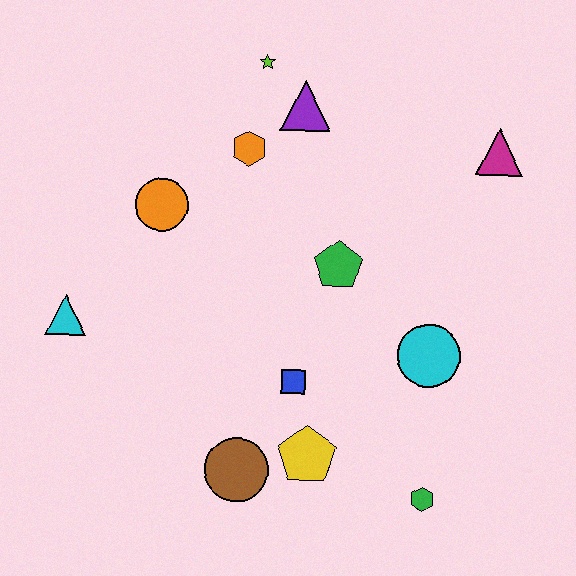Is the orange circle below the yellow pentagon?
No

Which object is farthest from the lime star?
The green hexagon is farthest from the lime star.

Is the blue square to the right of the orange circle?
Yes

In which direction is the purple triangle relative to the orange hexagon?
The purple triangle is to the right of the orange hexagon.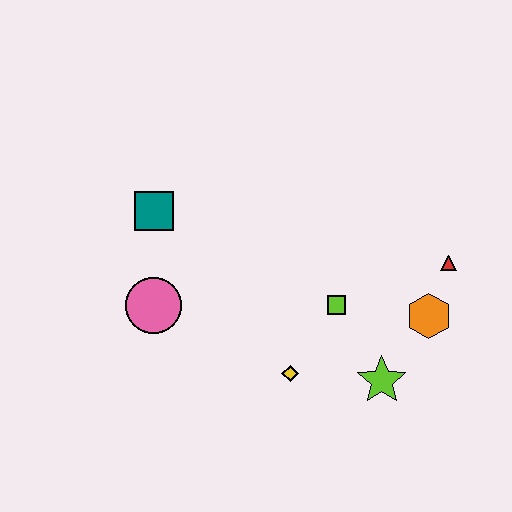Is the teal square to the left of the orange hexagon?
Yes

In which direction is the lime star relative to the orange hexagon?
The lime star is below the orange hexagon.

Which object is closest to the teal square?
The pink circle is closest to the teal square.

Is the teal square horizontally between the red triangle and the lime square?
No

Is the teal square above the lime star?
Yes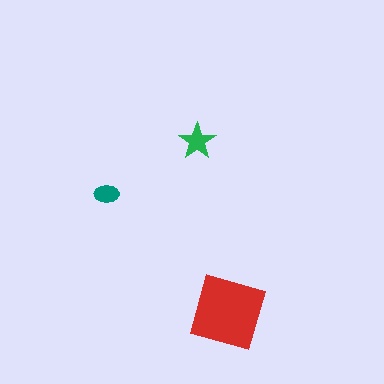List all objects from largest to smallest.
The red diamond, the green star, the teal ellipse.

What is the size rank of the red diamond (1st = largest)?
1st.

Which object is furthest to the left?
The teal ellipse is leftmost.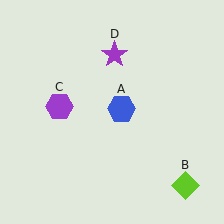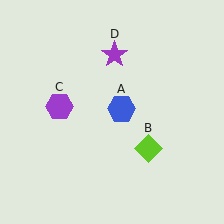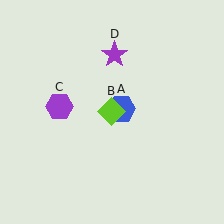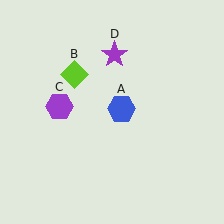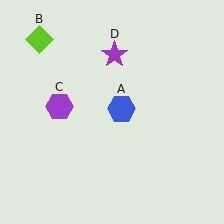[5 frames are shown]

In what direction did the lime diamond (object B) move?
The lime diamond (object B) moved up and to the left.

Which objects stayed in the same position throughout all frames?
Blue hexagon (object A) and purple hexagon (object C) and purple star (object D) remained stationary.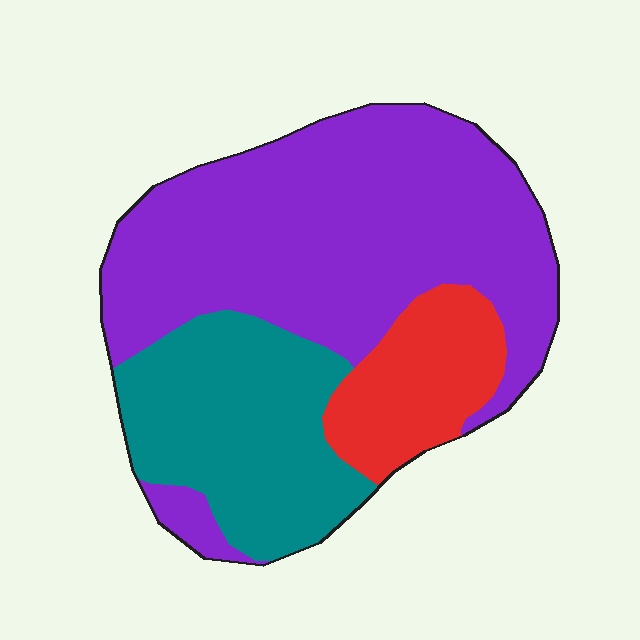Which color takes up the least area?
Red, at roughly 15%.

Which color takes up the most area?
Purple, at roughly 60%.